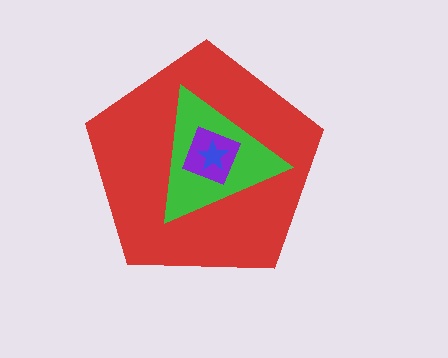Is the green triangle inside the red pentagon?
Yes.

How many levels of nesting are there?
4.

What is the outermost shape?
The red pentagon.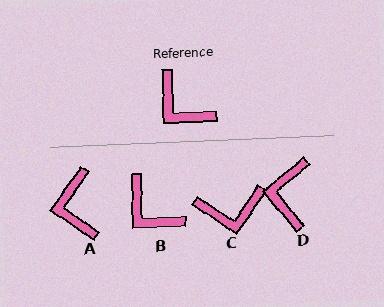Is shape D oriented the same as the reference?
No, it is off by about 52 degrees.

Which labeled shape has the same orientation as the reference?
B.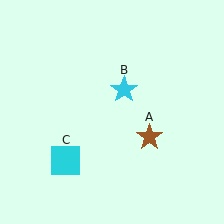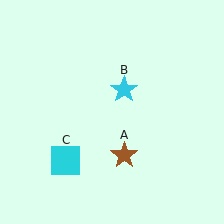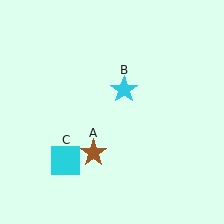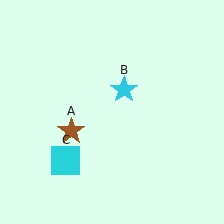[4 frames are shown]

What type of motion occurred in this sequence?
The brown star (object A) rotated clockwise around the center of the scene.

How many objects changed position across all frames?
1 object changed position: brown star (object A).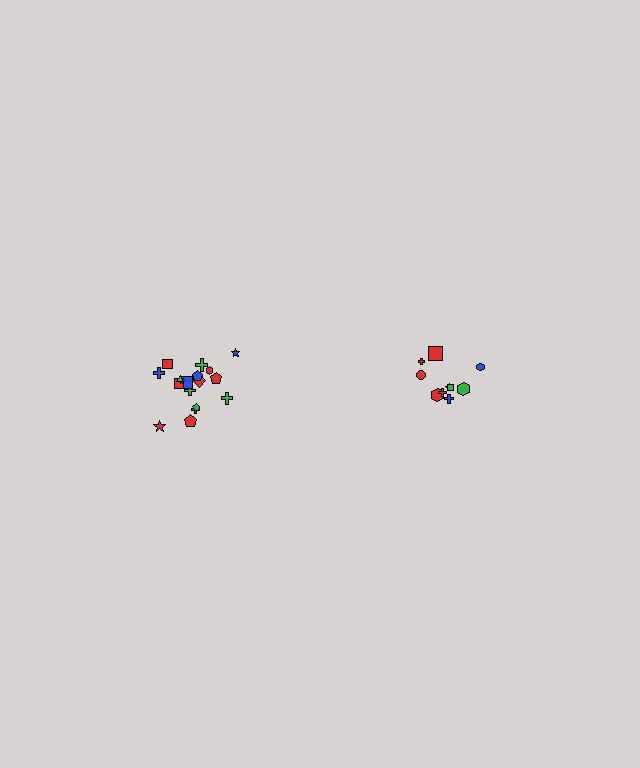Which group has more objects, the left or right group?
The left group.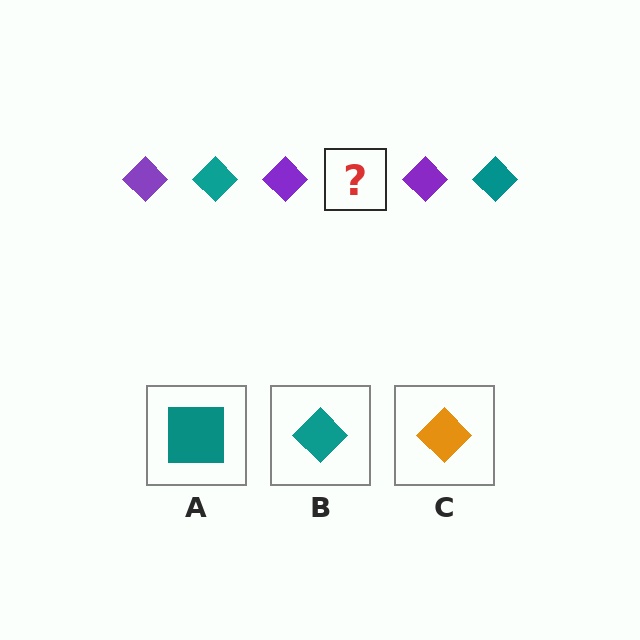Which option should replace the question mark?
Option B.